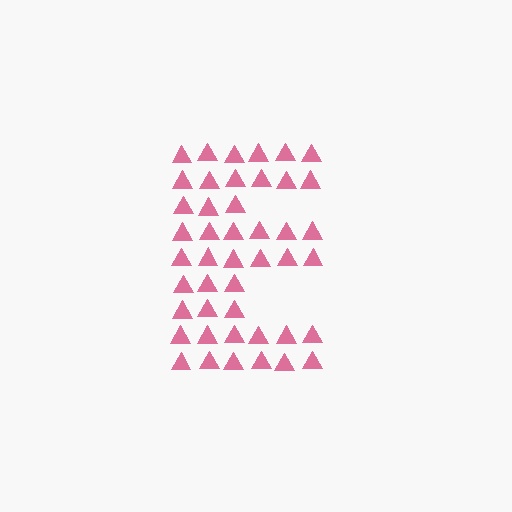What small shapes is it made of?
It is made of small triangles.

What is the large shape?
The large shape is the letter E.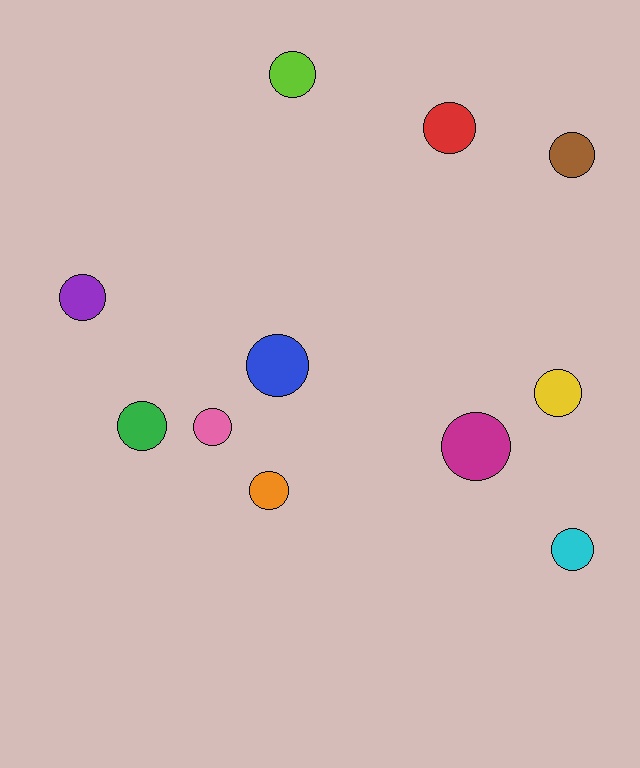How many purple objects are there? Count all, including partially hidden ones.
There is 1 purple object.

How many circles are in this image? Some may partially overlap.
There are 11 circles.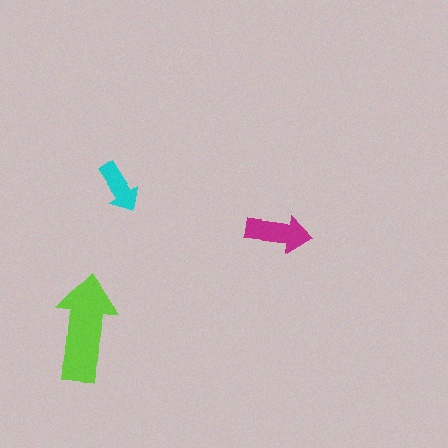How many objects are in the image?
There are 3 objects in the image.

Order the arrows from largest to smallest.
the lime one, the magenta one, the cyan one.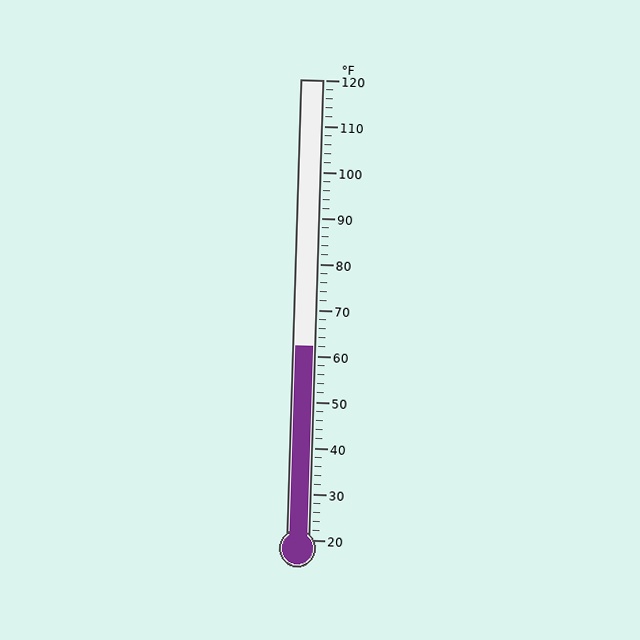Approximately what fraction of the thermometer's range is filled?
The thermometer is filled to approximately 40% of its range.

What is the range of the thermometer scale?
The thermometer scale ranges from 20°F to 120°F.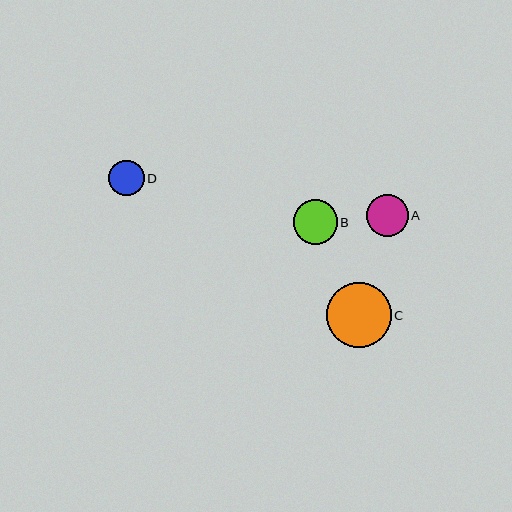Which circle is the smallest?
Circle D is the smallest with a size of approximately 36 pixels.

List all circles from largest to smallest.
From largest to smallest: C, B, A, D.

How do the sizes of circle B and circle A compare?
Circle B and circle A are approximately the same size.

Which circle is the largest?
Circle C is the largest with a size of approximately 65 pixels.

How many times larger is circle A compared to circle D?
Circle A is approximately 1.2 times the size of circle D.